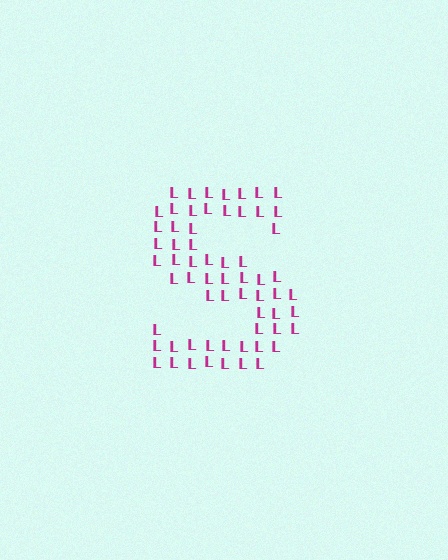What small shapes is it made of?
It is made of small letter L's.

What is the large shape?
The large shape is the letter S.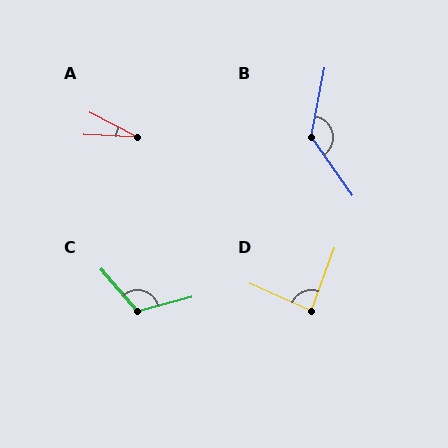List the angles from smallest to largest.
A (25°), D (86°), C (117°), B (134°).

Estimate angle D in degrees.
Approximately 86 degrees.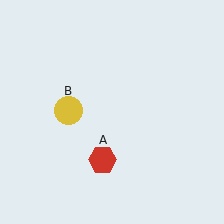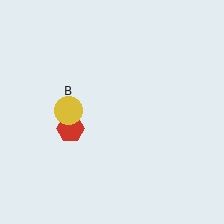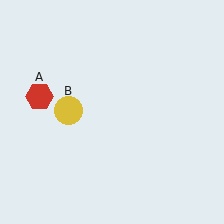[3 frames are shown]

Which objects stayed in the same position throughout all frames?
Yellow circle (object B) remained stationary.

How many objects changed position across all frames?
1 object changed position: red hexagon (object A).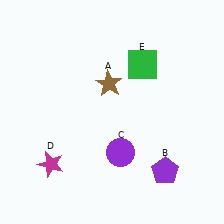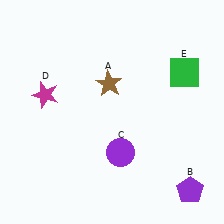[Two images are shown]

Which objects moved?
The objects that moved are: the purple pentagon (B), the magenta star (D), the green square (E).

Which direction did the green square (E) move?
The green square (E) moved right.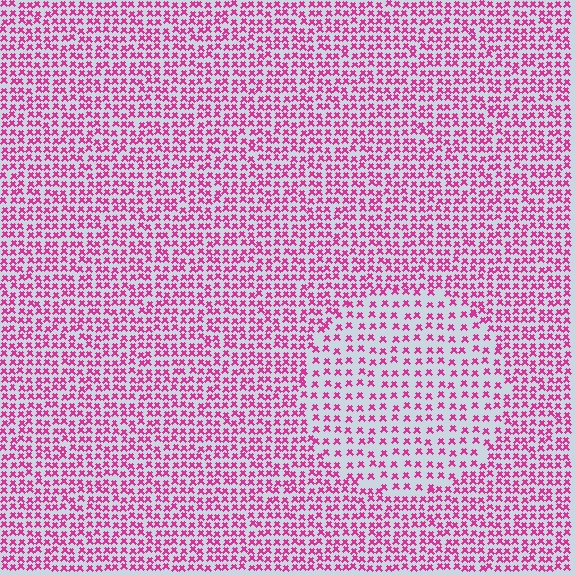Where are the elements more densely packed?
The elements are more densely packed outside the circle boundary.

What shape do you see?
I see a circle.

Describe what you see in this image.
The image contains small magenta elements arranged at two different densities. A circle-shaped region is visible where the elements are less densely packed than the surrounding area.